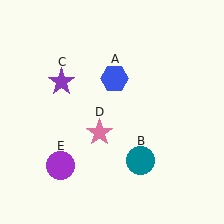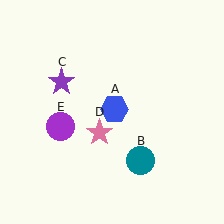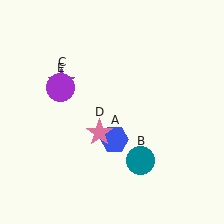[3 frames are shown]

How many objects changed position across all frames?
2 objects changed position: blue hexagon (object A), purple circle (object E).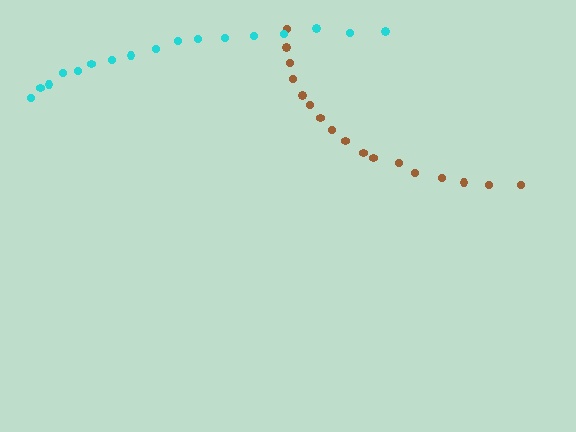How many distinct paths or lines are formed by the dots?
There are 2 distinct paths.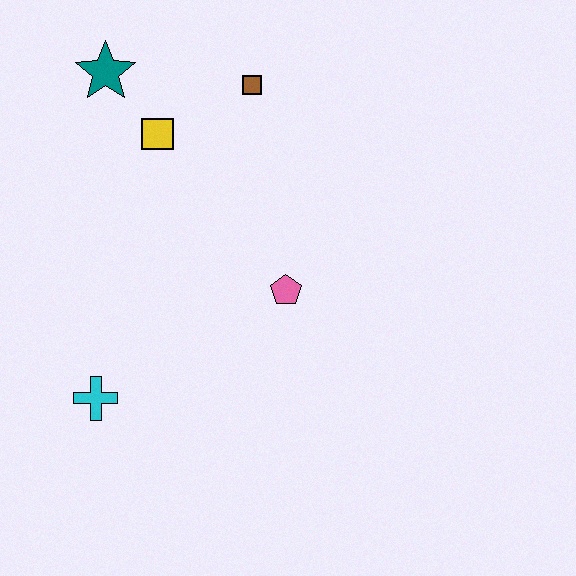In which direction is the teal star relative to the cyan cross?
The teal star is above the cyan cross.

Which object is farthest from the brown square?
The cyan cross is farthest from the brown square.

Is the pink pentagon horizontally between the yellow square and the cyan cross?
No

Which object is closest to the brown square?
The yellow square is closest to the brown square.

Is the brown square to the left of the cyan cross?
No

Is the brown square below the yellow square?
No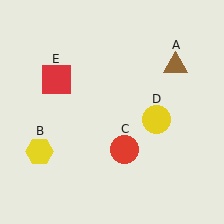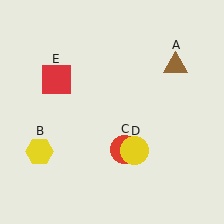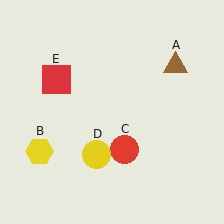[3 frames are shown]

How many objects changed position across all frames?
1 object changed position: yellow circle (object D).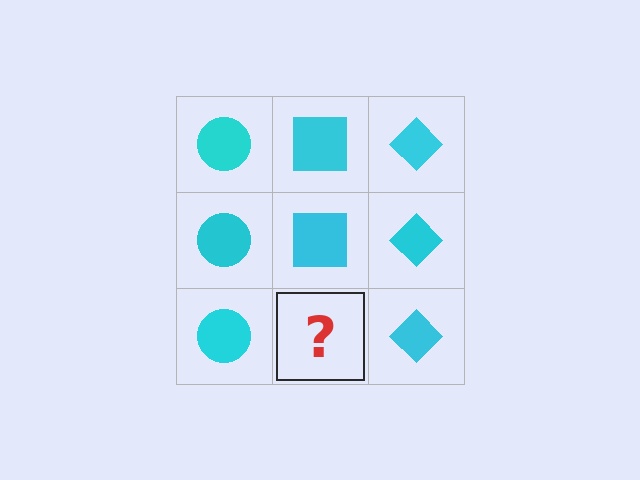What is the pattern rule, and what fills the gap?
The rule is that each column has a consistent shape. The gap should be filled with a cyan square.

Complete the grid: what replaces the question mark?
The question mark should be replaced with a cyan square.